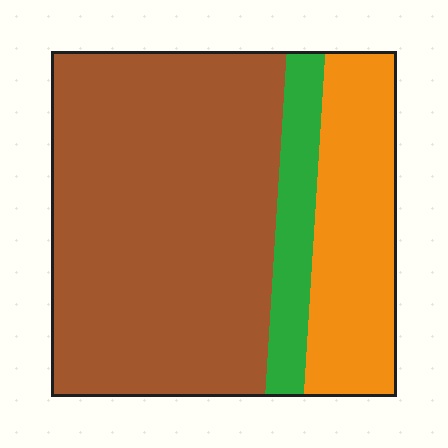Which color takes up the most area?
Brown, at roughly 65%.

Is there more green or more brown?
Brown.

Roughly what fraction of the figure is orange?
Orange covers 24% of the figure.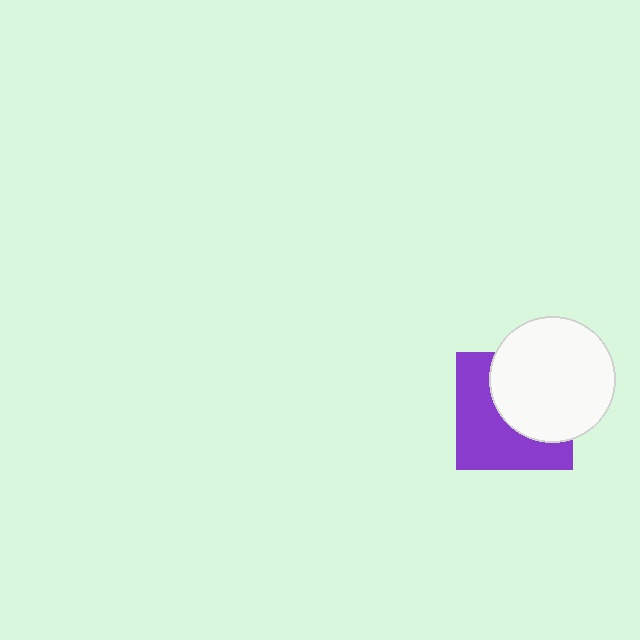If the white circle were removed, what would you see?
You would see the complete purple square.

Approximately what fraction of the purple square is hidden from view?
Roughly 49% of the purple square is hidden behind the white circle.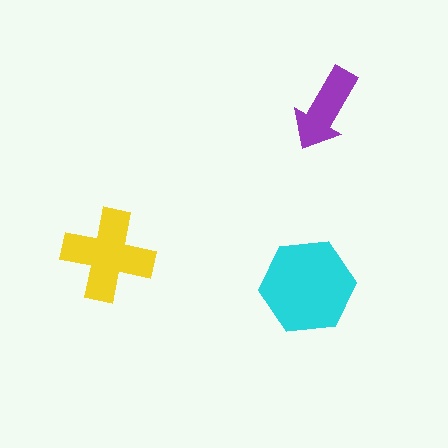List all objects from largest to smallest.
The cyan hexagon, the yellow cross, the purple arrow.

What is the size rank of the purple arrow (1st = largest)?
3rd.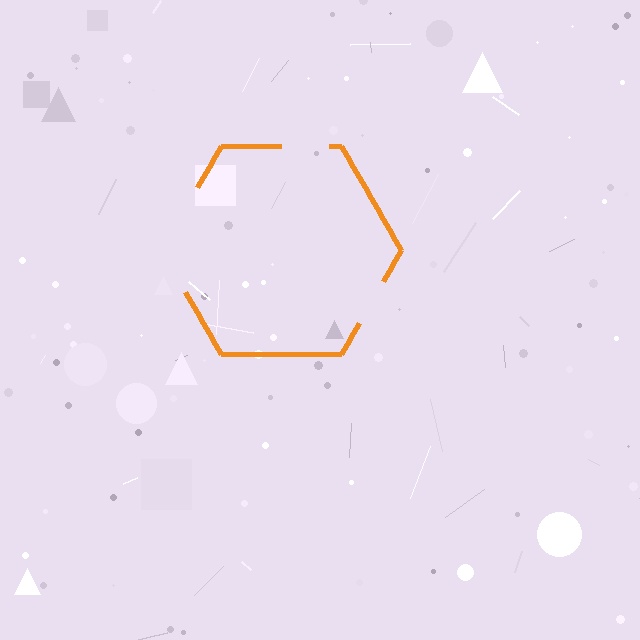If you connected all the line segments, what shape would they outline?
They would outline a hexagon.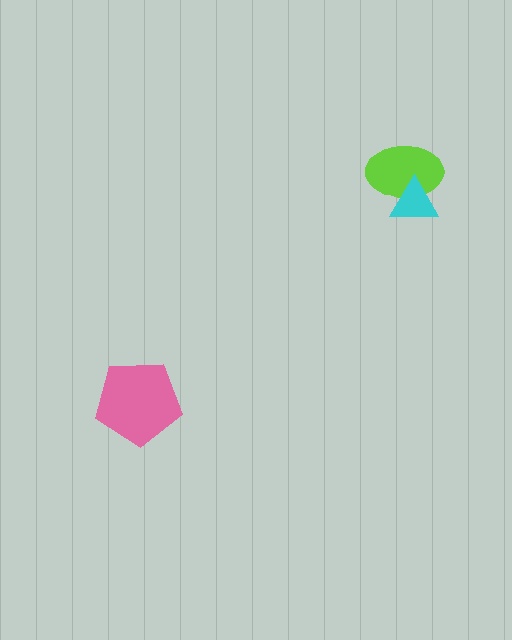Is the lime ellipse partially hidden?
Yes, it is partially covered by another shape.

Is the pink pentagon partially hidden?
No, no other shape covers it.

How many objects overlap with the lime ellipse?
1 object overlaps with the lime ellipse.